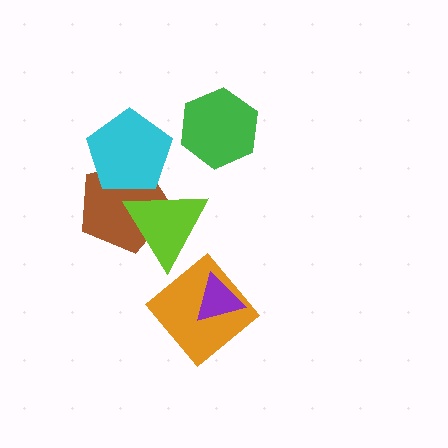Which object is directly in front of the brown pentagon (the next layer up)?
The lime triangle is directly in front of the brown pentagon.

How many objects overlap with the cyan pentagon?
2 objects overlap with the cyan pentagon.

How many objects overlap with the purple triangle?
1 object overlaps with the purple triangle.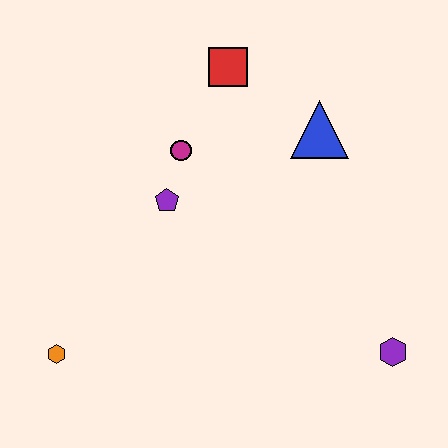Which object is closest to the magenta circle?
The purple pentagon is closest to the magenta circle.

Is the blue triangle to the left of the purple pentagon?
No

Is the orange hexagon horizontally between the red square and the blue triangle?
No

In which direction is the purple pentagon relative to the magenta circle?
The purple pentagon is below the magenta circle.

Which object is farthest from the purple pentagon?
The purple hexagon is farthest from the purple pentagon.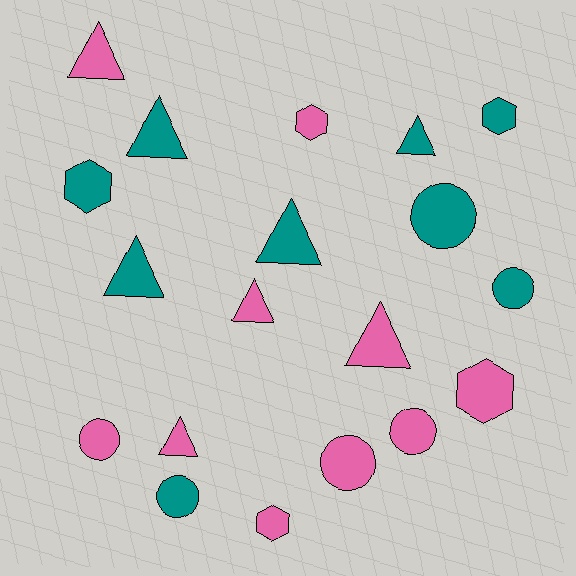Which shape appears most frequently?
Triangle, with 8 objects.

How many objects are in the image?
There are 19 objects.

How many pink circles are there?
There are 3 pink circles.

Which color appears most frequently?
Pink, with 10 objects.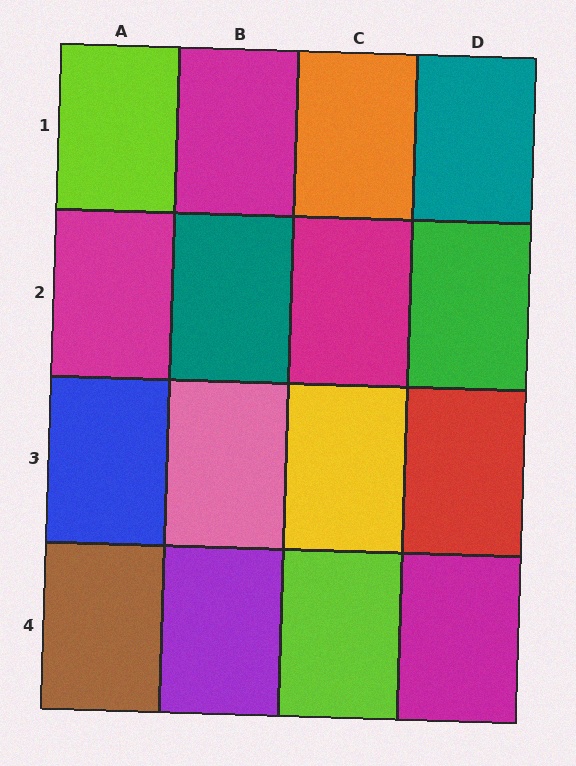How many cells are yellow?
1 cell is yellow.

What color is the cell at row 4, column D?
Magenta.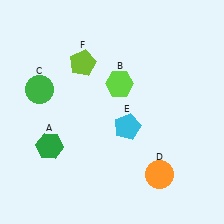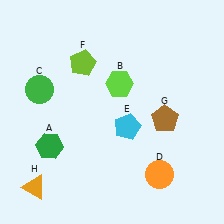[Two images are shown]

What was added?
A brown pentagon (G), an orange triangle (H) were added in Image 2.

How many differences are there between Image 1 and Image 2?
There are 2 differences between the two images.